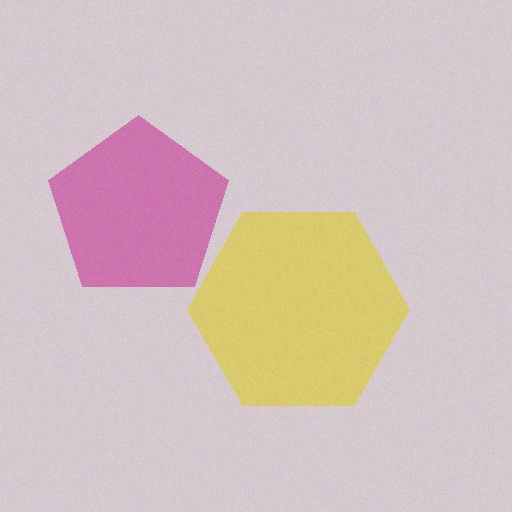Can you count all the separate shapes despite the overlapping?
Yes, there are 2 separate shapes.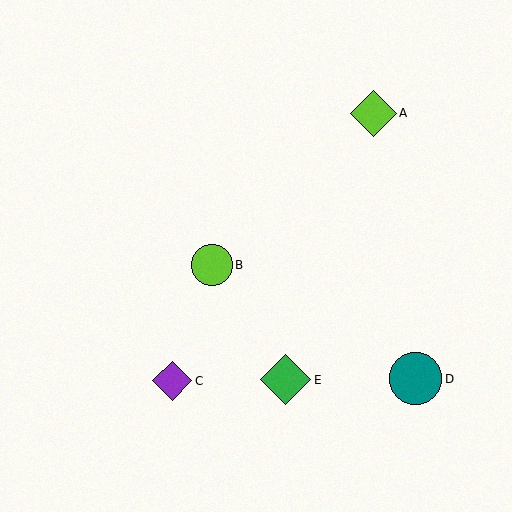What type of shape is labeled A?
Shape A is a lime diamond.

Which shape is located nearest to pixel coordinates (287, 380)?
The green diamond (labeled E) at (286, 380) is nearest to that location.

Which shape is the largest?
The teal circle (labeled D) is the largest.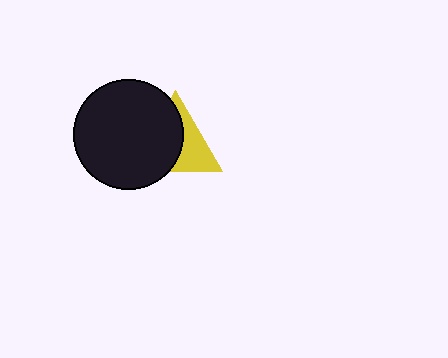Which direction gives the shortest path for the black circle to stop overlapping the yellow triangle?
Moving left gives the shortest separation.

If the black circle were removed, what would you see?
You would see the complete yellow triangle.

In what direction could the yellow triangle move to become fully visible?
The yellow triangle could move right. That would shift it out from behind the black circle entirely.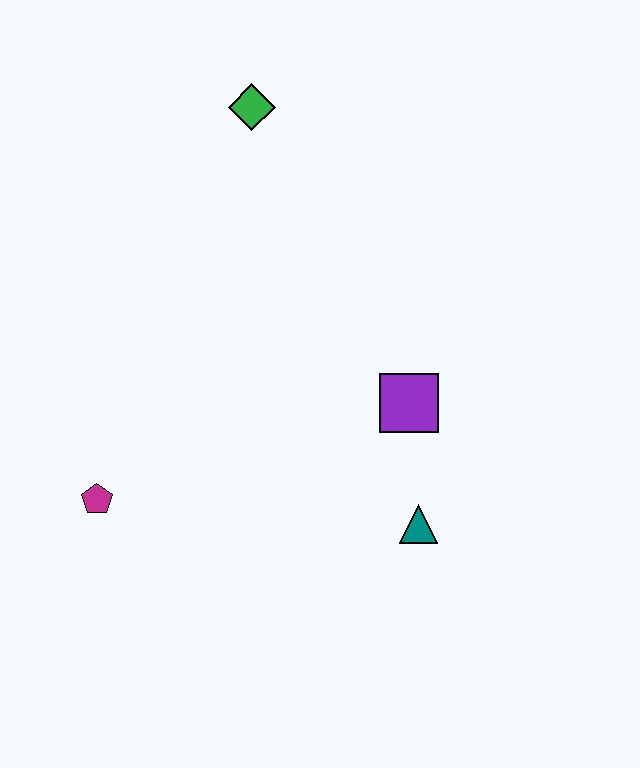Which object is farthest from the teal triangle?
The green diamond is farthest from the teal triangle.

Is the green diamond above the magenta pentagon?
Yes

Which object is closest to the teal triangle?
The purple square is closest to the teal triangle.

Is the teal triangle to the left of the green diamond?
No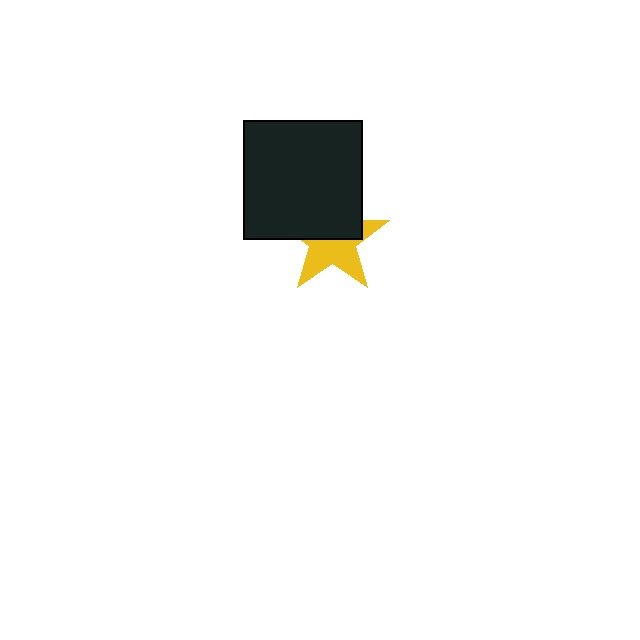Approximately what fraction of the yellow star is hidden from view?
Roughly 48% of the yellow star is hidden behind the black square.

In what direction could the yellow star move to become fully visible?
The yellow star could move down. That would shift it out from behind the black square entirely.